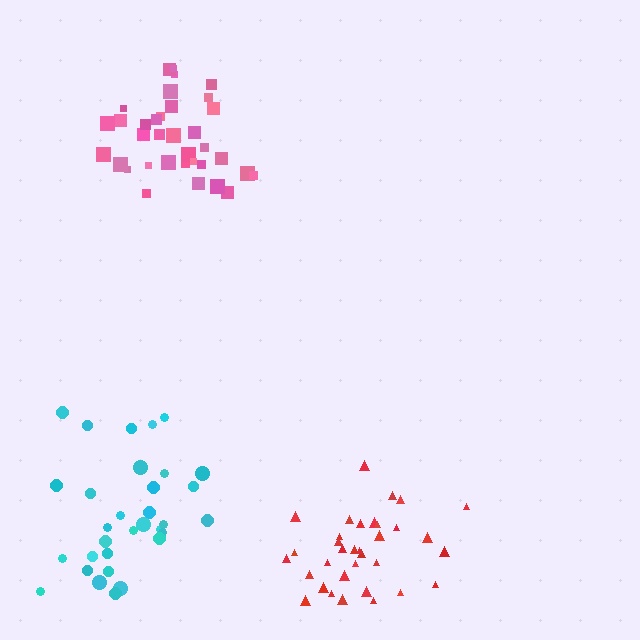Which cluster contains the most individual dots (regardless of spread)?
Pink (35).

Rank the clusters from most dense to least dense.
pink, red, cyan.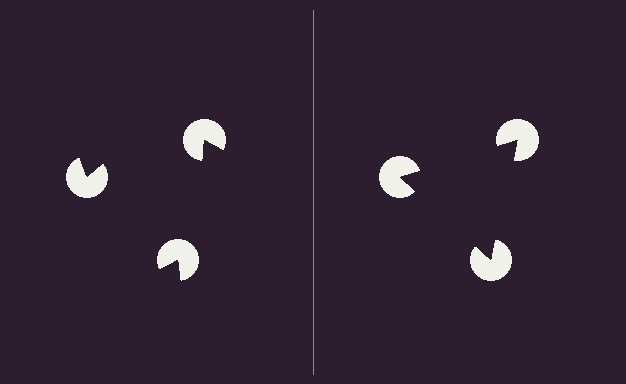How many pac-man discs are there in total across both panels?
6 — 3 on each side.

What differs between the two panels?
The pac-man discs are positioned identically on both sides; only the wedge orientations differ. On the right they align to a triangle; on the left they are misaligned.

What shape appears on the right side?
An illusory triangle.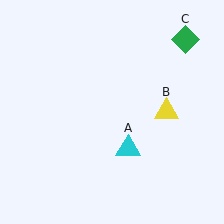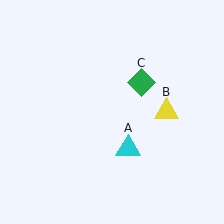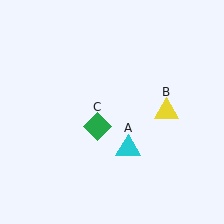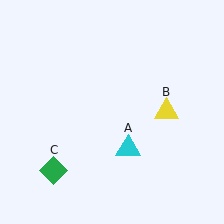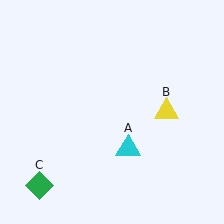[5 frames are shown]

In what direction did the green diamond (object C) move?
The green diamond (object C) moved down and to the left.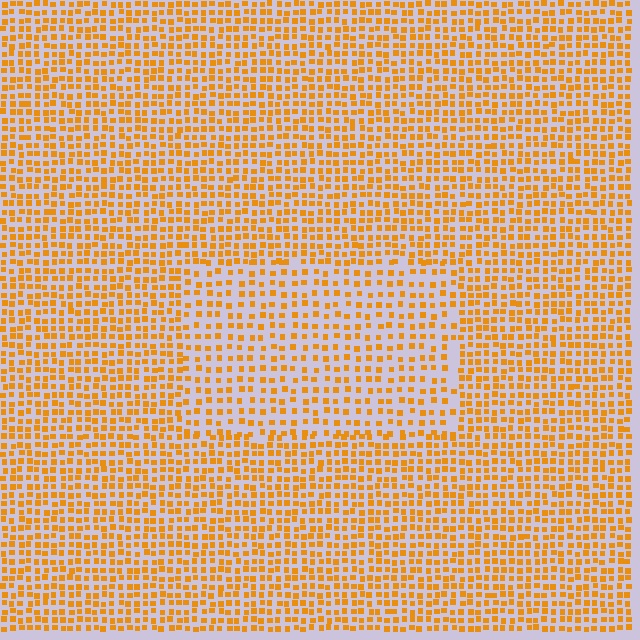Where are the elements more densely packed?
The elements are more densely packed outside the rectangle boundary.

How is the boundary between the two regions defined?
The boundary is defined by a change in element density (approximately 1.7x ratio). All elements are the same color, size, and shape.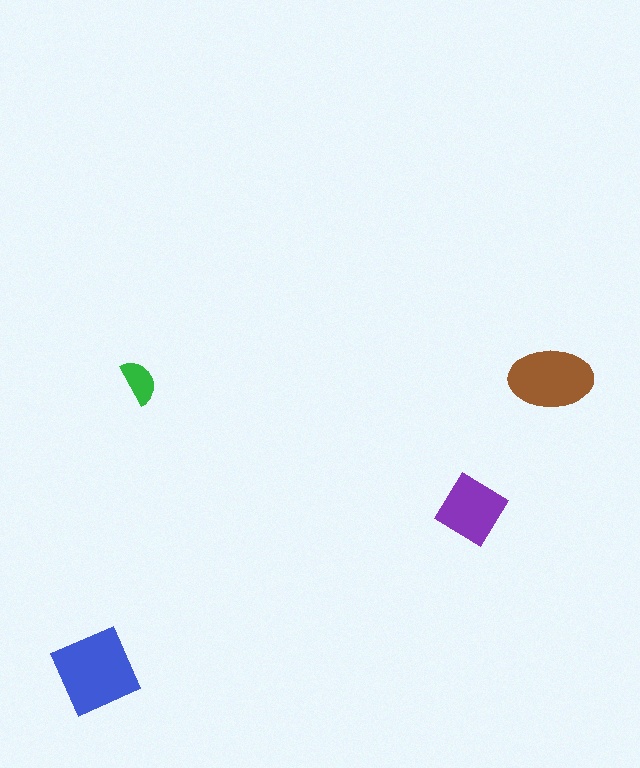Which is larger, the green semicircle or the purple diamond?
The purple diamond.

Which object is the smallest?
The green semicircle.